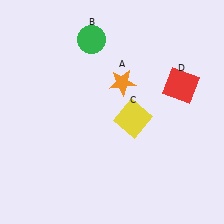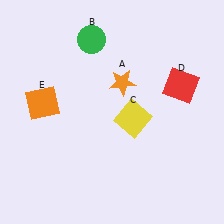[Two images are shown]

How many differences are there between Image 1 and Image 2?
There is 1 difference between the two images.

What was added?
An orange square (E) was added in Image 2.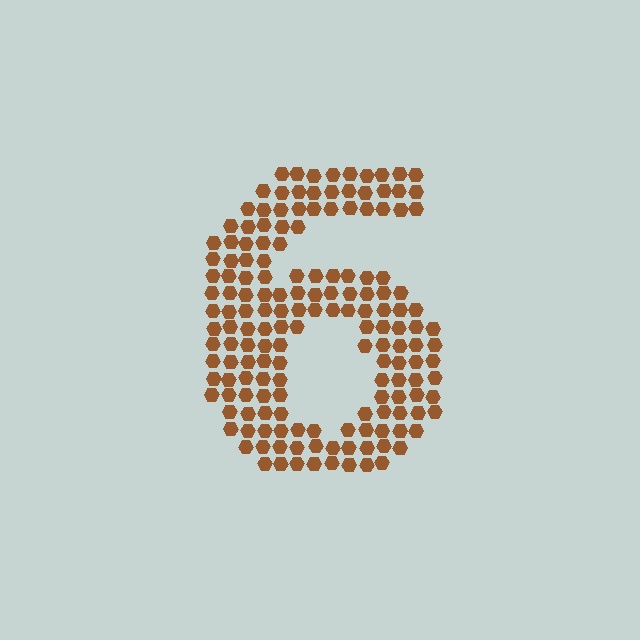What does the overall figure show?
The overall figure shows the digit 6.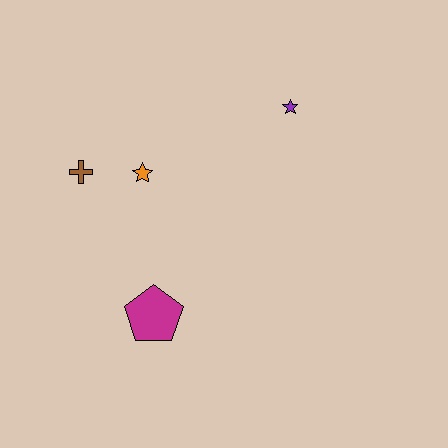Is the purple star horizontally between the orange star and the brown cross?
No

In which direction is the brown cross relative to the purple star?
The brown cross is to the left of the purple star.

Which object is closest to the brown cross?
The orange star is closest to the brown cross.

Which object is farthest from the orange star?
The purple star is farthest from the orange star.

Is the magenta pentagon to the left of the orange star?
No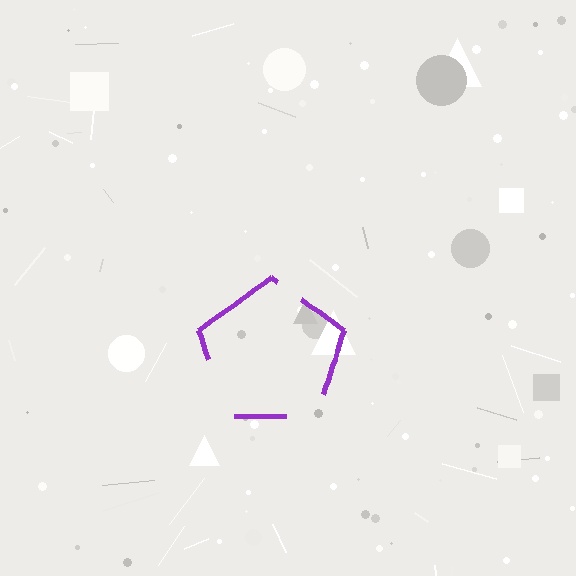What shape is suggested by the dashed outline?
The dashed outline suggests a pentagon.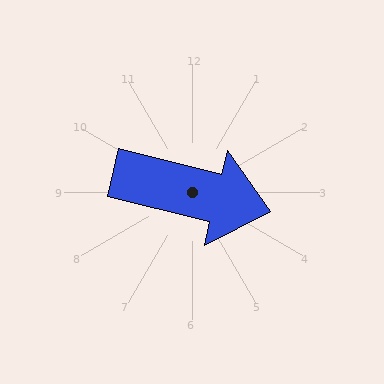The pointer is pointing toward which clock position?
Roughly 3 o'clock.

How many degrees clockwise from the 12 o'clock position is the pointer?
Approximately 104 degrees.